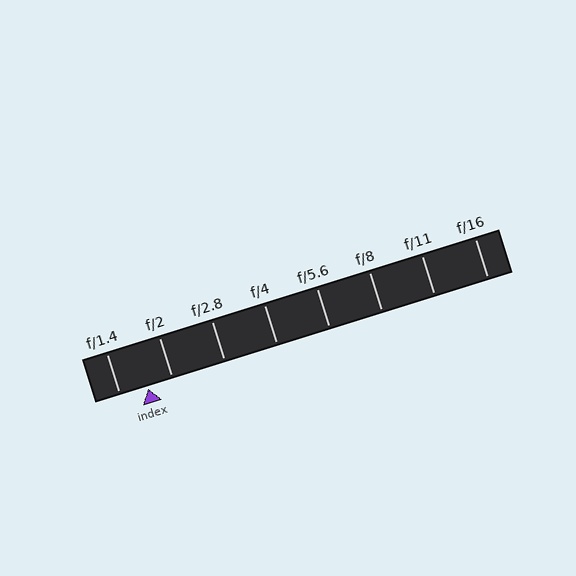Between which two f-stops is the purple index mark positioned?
The index mark is between f/1.4 and f/2.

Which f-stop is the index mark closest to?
The index mark is closest to f/2.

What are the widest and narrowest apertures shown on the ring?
The widest aperture shown is f/1.4 and the narrowest is f/16.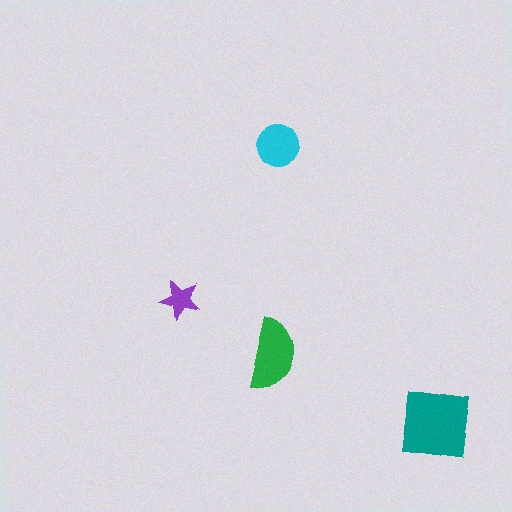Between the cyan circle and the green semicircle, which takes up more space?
The green semicircle.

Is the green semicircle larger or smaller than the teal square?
Smaller.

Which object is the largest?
The teal square.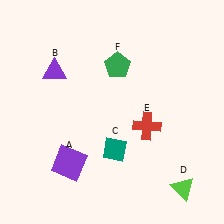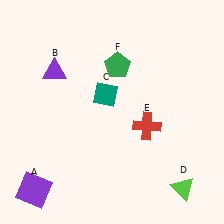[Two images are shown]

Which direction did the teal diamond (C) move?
The teal diamond (C) moved up.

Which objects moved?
The objects that moved are: the purple square (A), the teal diamond (C).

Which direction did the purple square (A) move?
The purple square (A) moved left.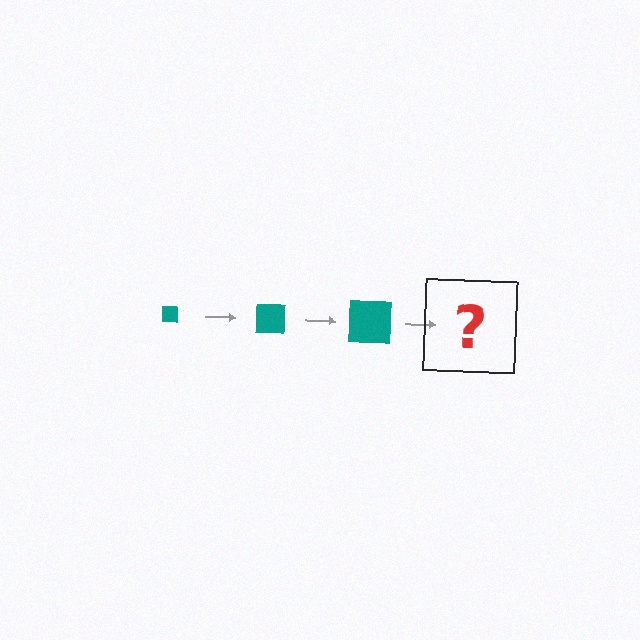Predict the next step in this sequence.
The next step is a teal square, larger than the previous one.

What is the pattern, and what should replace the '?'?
The pattern is that the square gets progressively larger each step. The '?' should be a teal square, larger than the previous one.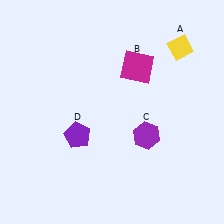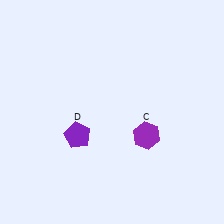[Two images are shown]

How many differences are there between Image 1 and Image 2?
There are 2 differences between the two images.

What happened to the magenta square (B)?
The magenta square (B) was removed in Image 2. It was in the top-right area of Image 1.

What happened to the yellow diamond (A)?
The yellow diamond (A) was removed in Image 2. It was in the top-right area of Image 1.